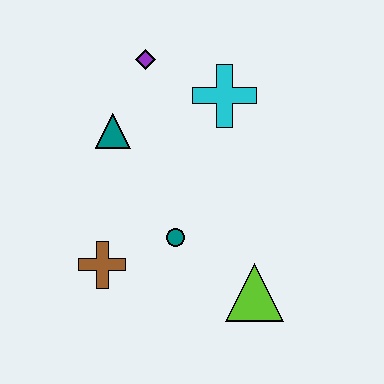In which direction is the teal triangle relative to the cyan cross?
The teal triangle is to the left of the cyan cross.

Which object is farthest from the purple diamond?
The lime triangle is farthest from the purple diamond.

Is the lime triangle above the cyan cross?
No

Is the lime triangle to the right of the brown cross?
Yes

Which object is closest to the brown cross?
The teal circle is closest to the brown cross.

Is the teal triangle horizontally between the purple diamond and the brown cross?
Yes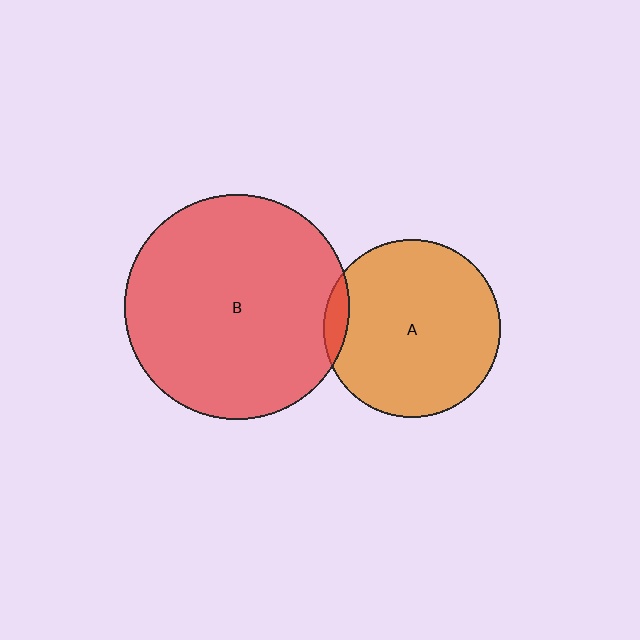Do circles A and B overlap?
Yes.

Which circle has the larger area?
Circle B (red).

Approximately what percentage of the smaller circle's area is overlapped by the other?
Approximately 5%.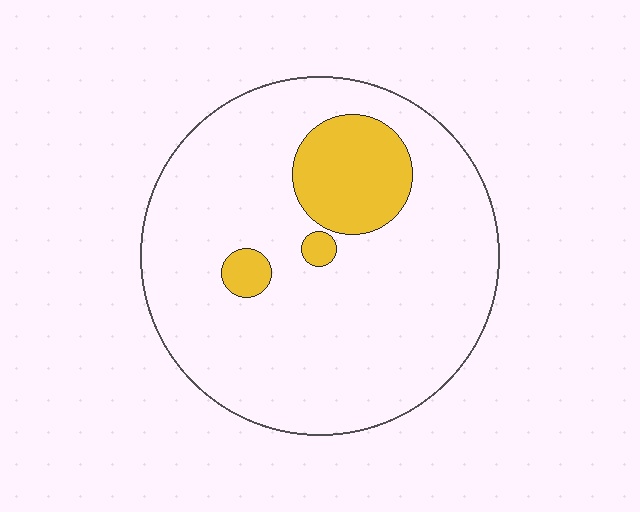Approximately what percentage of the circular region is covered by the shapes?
Approximately 15%.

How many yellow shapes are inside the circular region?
3.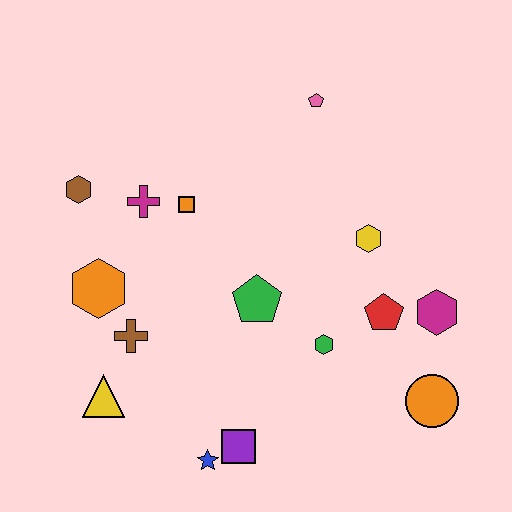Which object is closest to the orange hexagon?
The brown cross is closest to the orange hexagon.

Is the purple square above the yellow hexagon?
No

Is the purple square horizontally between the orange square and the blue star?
No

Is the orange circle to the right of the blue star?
Yes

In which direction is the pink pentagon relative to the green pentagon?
The pink pentagon is above the green pentagon.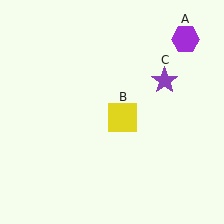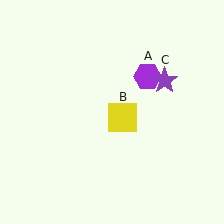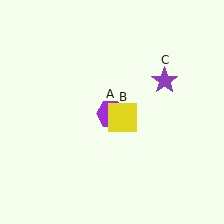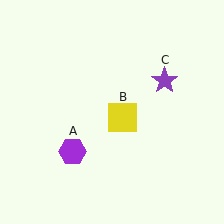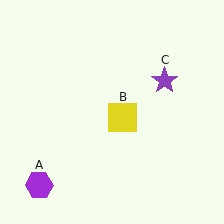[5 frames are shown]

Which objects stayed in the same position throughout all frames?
Yellow square (object B) and purple star (object C) remained stationary.